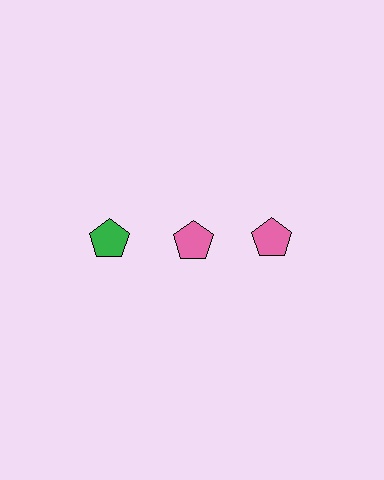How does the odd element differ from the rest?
It has a different color: green instead of pink.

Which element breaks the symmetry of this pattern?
The green pentagon in the top row, leftmost column breaks the symmetry. All other shapes are pink pentagons.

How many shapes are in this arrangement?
There are 3 shapes arranged in a grid pattern.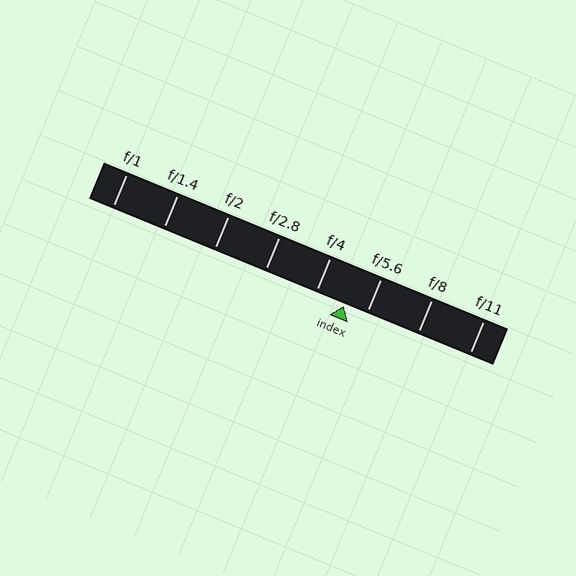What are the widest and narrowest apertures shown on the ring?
The widest aperture shown is f/1 and the narrowest is f/11.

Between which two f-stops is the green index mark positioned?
The index mark is between f/4 and f/5.6.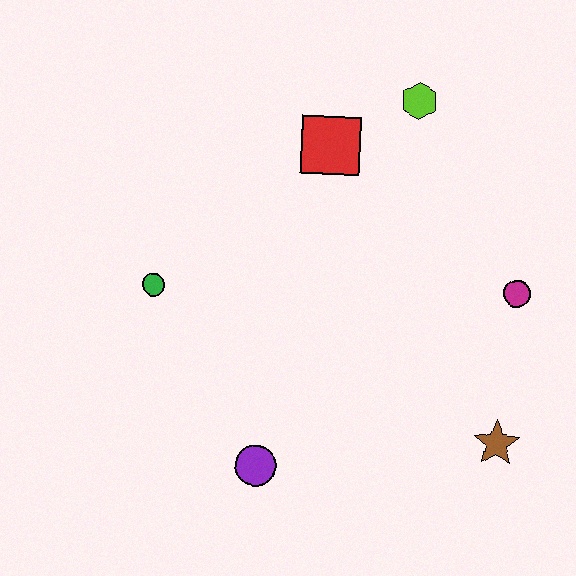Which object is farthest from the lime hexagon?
The purple circle is farthest from the lime hexagon.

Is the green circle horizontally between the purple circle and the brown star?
No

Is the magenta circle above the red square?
No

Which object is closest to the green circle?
The purple circle is closest to the green circle.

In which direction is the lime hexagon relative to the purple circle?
The lime hexagon is above the purple circle.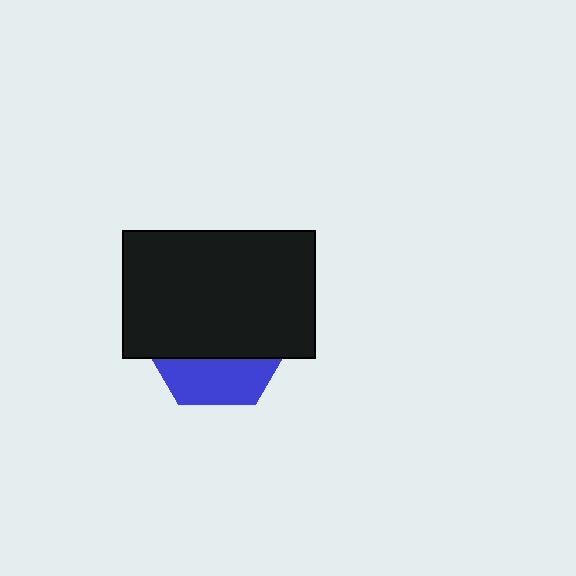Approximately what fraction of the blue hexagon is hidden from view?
Roughly 70% of the blue hexagon is hidden behind the black rectangle.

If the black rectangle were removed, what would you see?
You would see the complete blue hexagon.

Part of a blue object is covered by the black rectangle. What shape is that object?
It is a hexagon.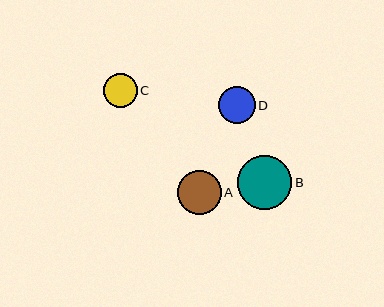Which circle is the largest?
Circle B is the largest with a size of approximately 54 pixels.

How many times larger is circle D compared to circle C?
Circle D is approximately 1.1 times the size of circle C.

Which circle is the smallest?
Circle C is the smallest with a size of approximately 34 pixels.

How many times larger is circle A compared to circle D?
Circle A is approximately 1.2 times the size of circle D.